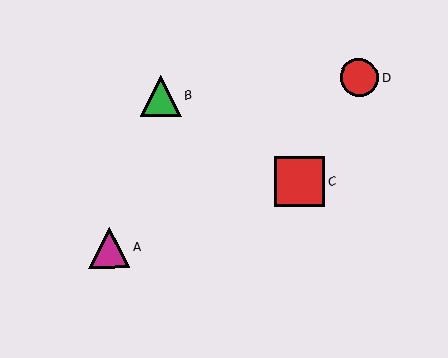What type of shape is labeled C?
Shape C is a red square.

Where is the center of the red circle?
The center of the red circle is at (359, 78).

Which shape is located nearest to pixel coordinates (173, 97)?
The green triangle (labeled B) at (161, 96) is nearest to that location.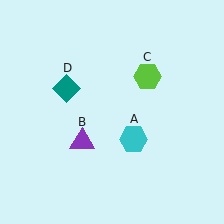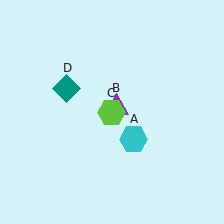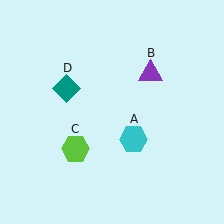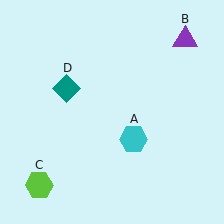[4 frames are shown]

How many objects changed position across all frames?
2 objects changed position: purple triangle (object B), lime hexagon (object C).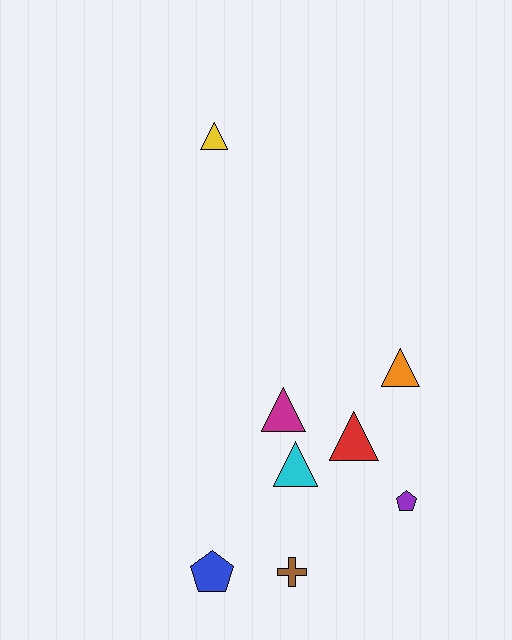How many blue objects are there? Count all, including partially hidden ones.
There is 1 blue object.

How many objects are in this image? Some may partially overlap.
There are 8 objects.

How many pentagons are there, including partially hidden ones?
There are 2 pentagons.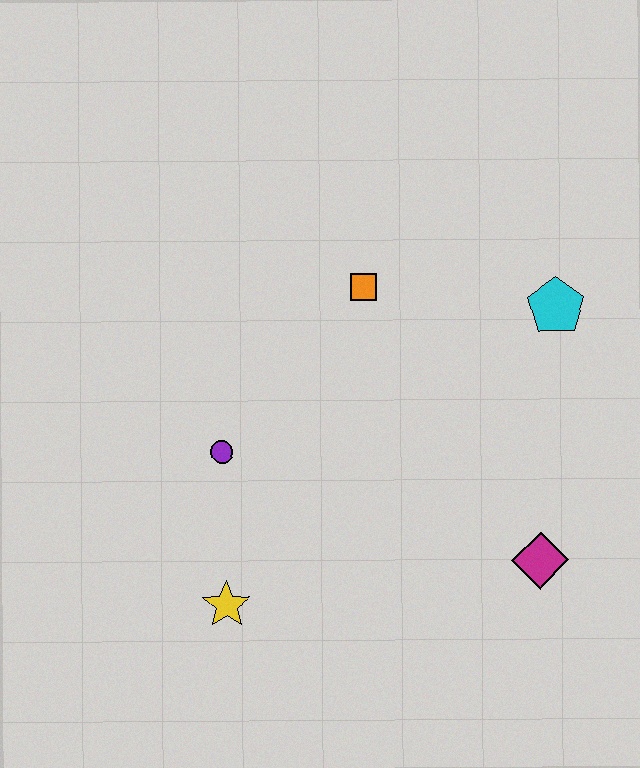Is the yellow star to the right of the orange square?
No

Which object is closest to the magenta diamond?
The cyan pentagon is closest to the magenta diamond.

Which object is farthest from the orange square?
The yellow star is farthest from the orange square.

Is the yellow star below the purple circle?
Yes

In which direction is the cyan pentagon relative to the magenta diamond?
The cyan pentagon is above the magenta diamond.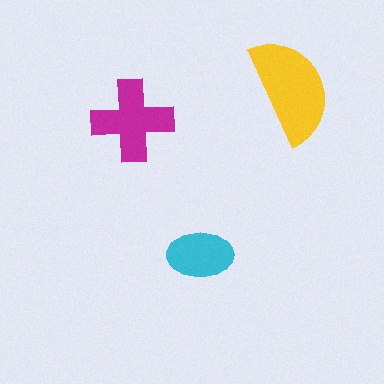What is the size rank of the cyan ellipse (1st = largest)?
3rd.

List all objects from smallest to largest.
The cyan ellipse, the magenta cross, the yellow semicircle.